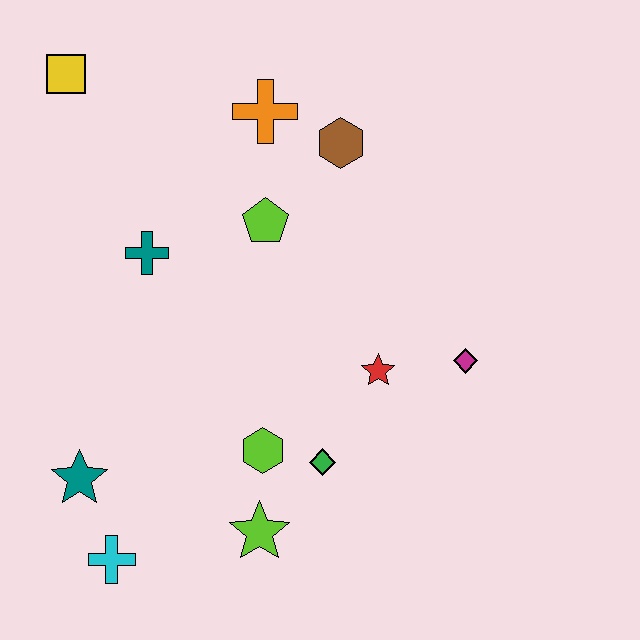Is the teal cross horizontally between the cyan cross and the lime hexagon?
Yes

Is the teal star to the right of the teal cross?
No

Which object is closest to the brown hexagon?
The orange cross is closest to the brown hexagon.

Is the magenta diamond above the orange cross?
No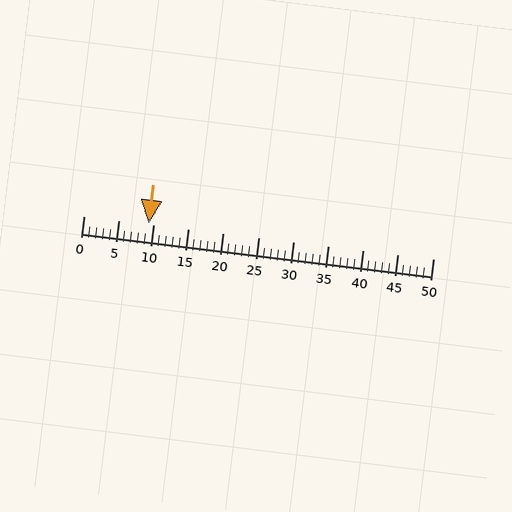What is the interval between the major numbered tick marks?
The major tick marks are spaced 5 units apart.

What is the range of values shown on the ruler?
The ruler shows values from 0 to 50.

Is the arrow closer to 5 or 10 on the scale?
The arrow is closer to 10.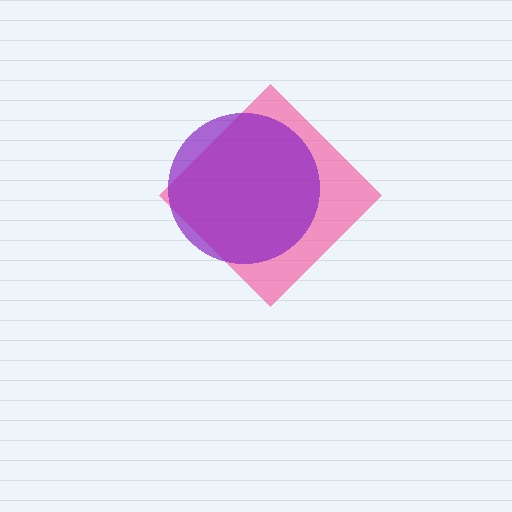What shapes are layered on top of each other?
The layered shapes are: a pink diamond, a purple circle.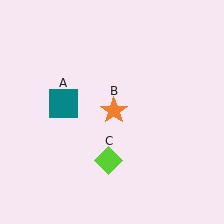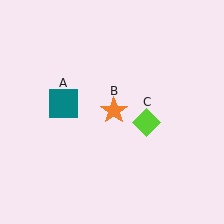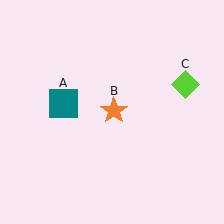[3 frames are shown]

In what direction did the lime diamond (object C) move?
The lime diamond (object C) moved up and to the right.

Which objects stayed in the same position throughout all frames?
Teal square (object A) and orange star (object B) remained stationary.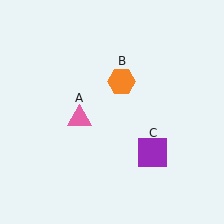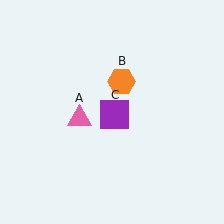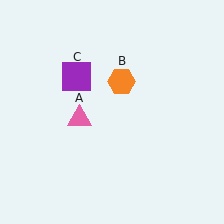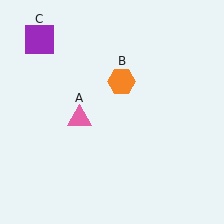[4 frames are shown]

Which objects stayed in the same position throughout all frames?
Pink triangle (object A) and orange hexagon (object B) remained stationary.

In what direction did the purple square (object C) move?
The purple square (object C) moved up and to the left.